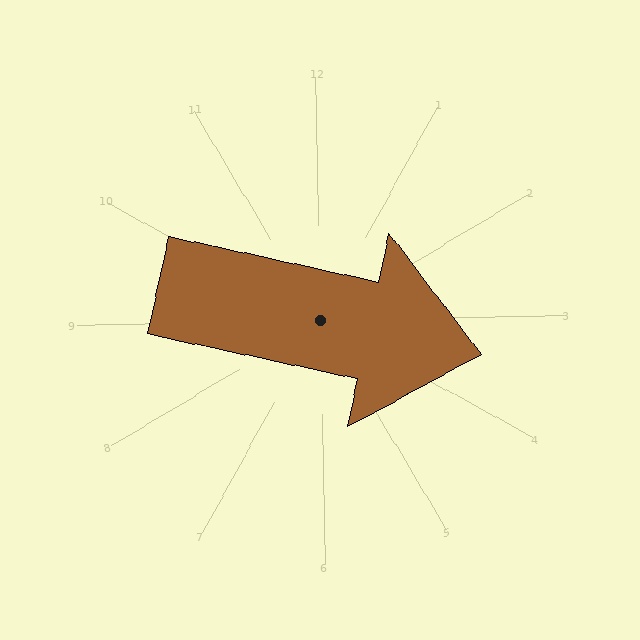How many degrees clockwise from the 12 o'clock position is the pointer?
Approximately 103 degrees.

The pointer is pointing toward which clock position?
Roughly 3 o'clock.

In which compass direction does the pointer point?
East.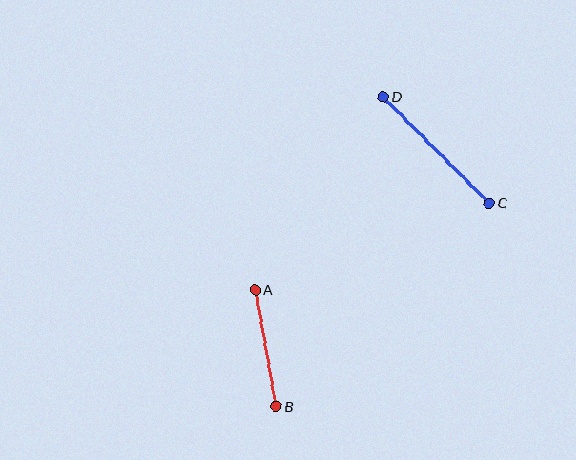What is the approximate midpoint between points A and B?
The midpoint is at approximately (266, 348) pixels.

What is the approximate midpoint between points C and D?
The midpoint is at approximately (436, 150) pixels.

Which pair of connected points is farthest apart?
Points C and D are farthest apart.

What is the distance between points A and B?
The distance is approximately 118 pixels.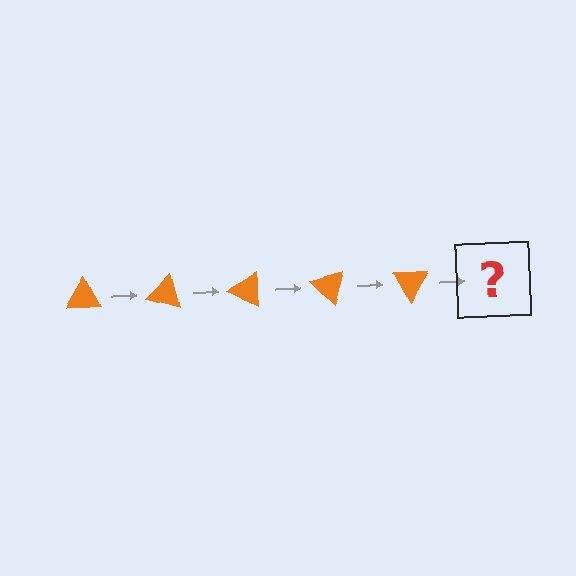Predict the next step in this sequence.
The next step is an orange triangle rotated 75 degrees.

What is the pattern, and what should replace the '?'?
The pattern is that the triangle rotates 15 degrees each step. The '?' should be an orange triangle rotated 75 degrees.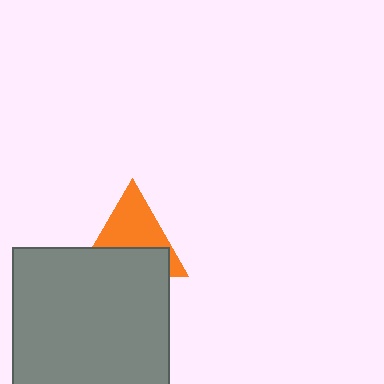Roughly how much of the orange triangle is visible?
About half of it is visible (roughly 55%).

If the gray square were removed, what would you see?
You would see the complete orange triangle.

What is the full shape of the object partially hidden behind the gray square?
The partially hidden object is an orange triangle.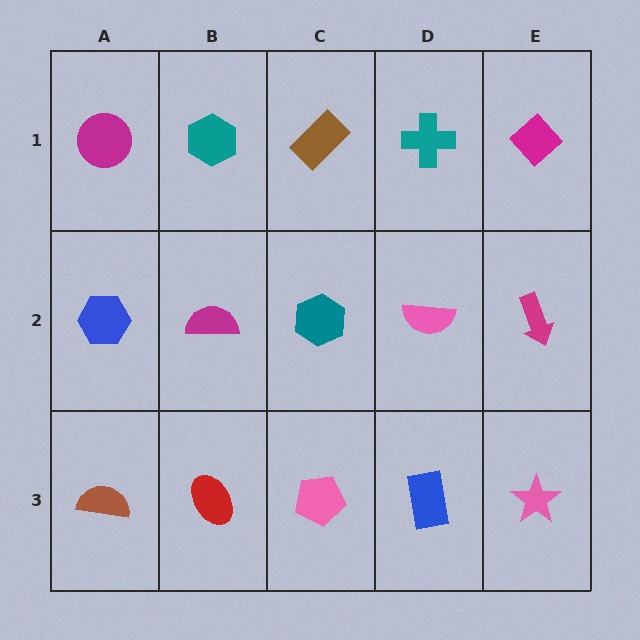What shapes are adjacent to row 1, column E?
A magenta arrow (row 2, column E), a teal cross (row 1, column D).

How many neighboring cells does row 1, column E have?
2.